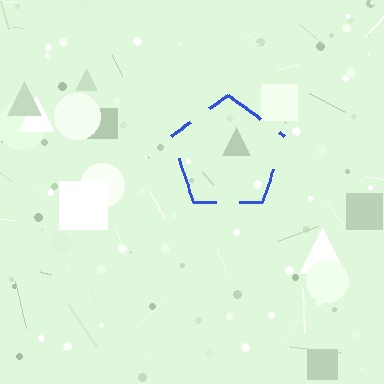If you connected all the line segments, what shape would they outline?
They would outline a pentagon.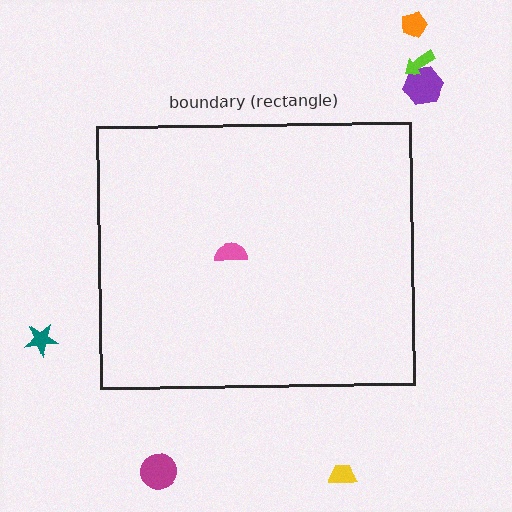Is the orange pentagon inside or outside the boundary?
Outside.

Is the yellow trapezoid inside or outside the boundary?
Outside.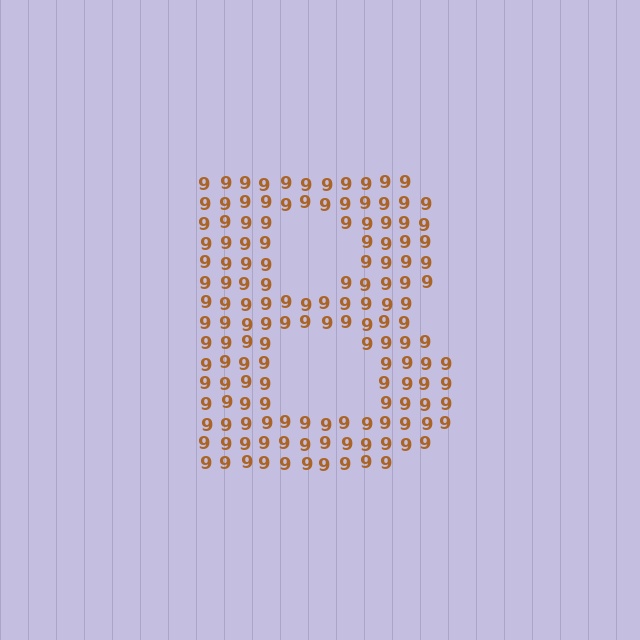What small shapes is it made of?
It is made of small digit 9's.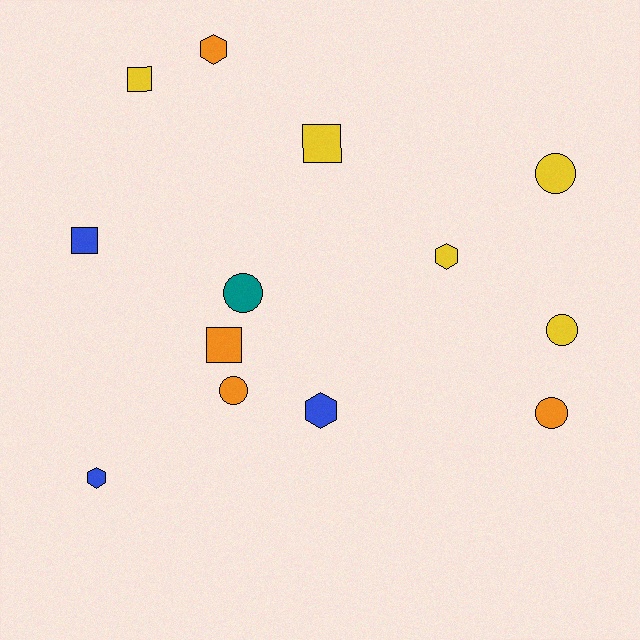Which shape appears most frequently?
Circle, with 5 objects.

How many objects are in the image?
There are 13 objects.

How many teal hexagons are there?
There are no teal hexagons.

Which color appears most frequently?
Yellow, with 5 objects.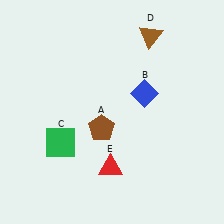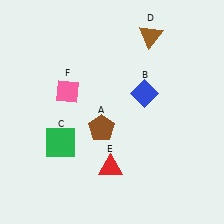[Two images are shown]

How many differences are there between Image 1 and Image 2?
There is 1 difference between the two images.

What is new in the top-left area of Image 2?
A pink diamond (F) was added in the top-left area of Image 2.